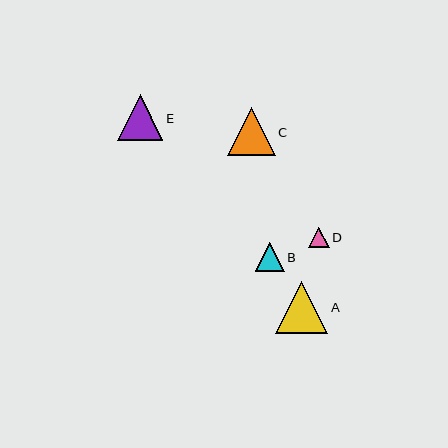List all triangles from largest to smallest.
From largest to smallest: A, C, E, B, D.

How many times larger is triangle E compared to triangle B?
Triangle E is approximately 1.6 times the size of triangle B.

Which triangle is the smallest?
Triangle D is the smallest with a size of approximately 20 pixels.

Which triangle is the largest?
Triangle A is the largest with a size of approximately 52 pixels.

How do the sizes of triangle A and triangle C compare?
Triangle A and triangle C are approximately the same size.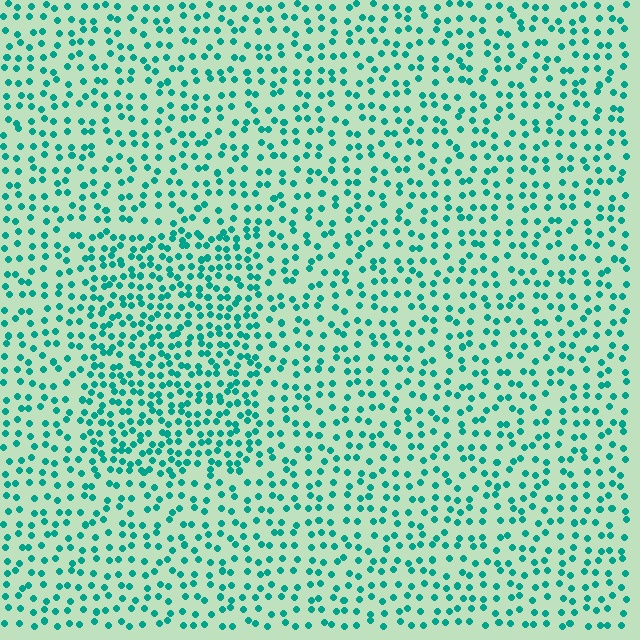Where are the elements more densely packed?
The elements are more densely packed inside the rectangle boundary.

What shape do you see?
I see a rectangle.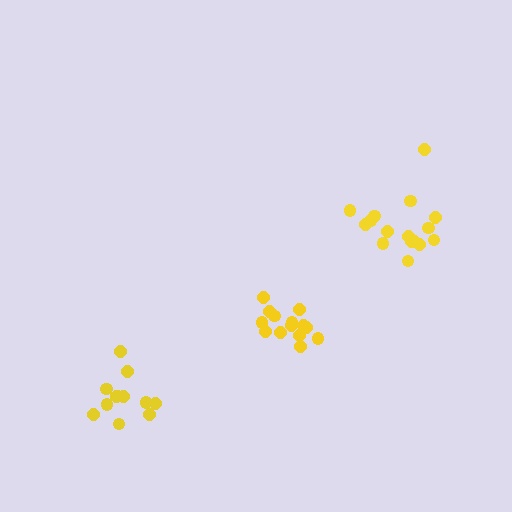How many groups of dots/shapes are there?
There are 3 groups.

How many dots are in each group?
Group 1: 14 dots, Group 2: 17 dots, Group 3: 12 dots (43 total).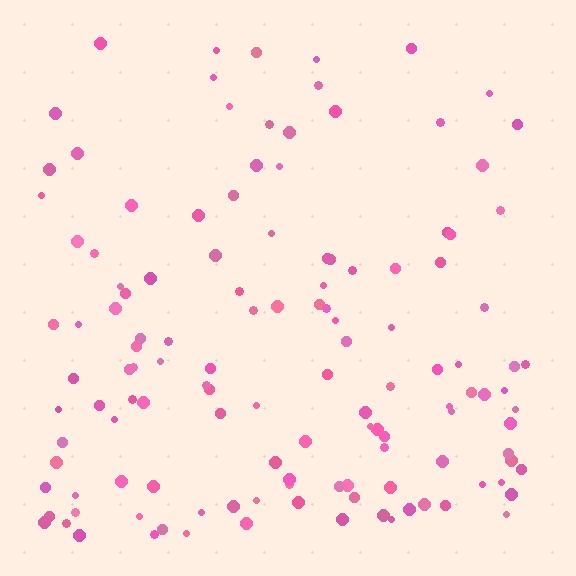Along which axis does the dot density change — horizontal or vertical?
Vertical.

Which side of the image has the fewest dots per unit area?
The top.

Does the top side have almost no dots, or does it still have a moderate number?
Still a moderate number, just noticeably fewer than the bottom.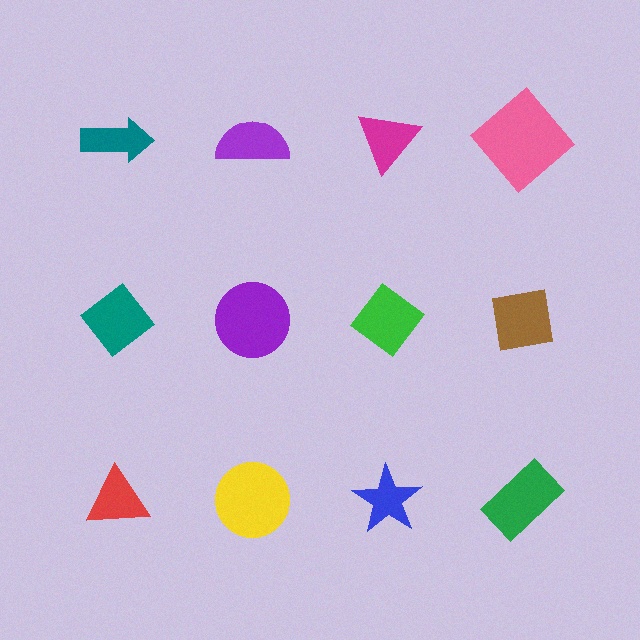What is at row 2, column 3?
A green diamond.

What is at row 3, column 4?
A green rectangle.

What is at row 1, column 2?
A purple semicircle.